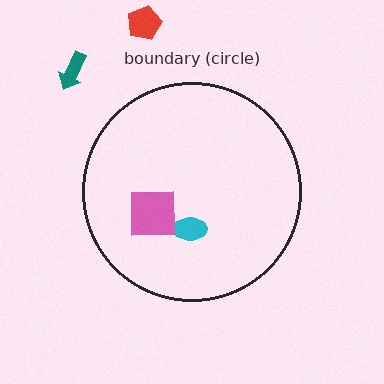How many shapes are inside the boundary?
2 inside, 2 outside.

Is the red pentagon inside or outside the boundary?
Outside.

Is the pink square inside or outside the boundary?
Inside.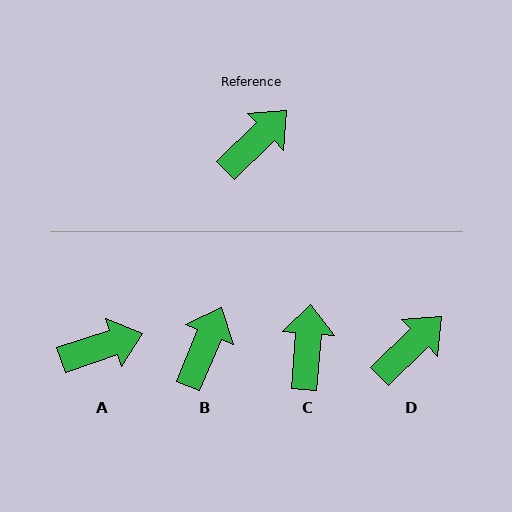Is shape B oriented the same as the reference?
No, it is off by about 23 degrees.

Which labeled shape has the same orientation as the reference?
D.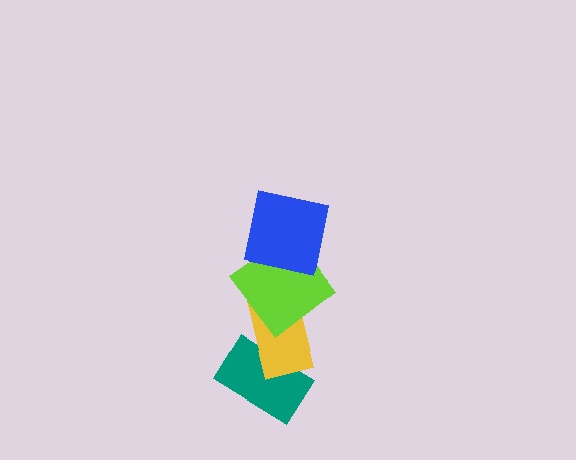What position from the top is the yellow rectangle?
The yellow rectangle is 3rd from the top.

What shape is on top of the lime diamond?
The blue square is on top of the lime diamond.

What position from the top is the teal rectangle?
The teal rectangle is 4th from the top.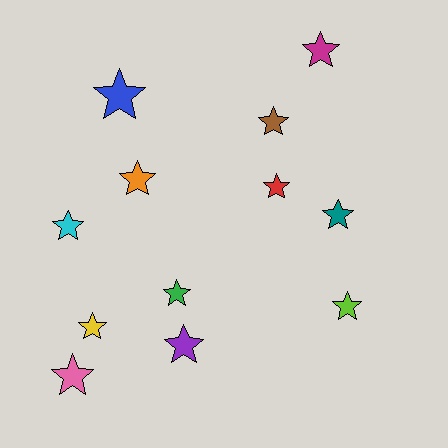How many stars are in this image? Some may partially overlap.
There are 12 stars.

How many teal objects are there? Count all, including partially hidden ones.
There is 1 teal object.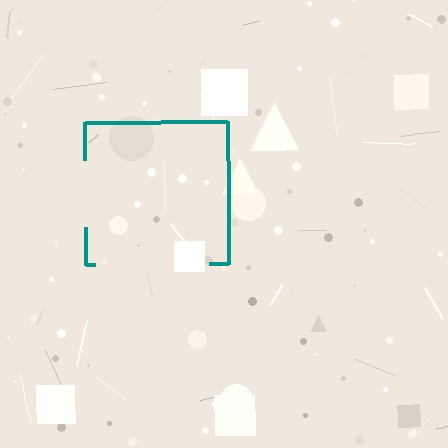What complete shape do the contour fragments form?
The contour fragments form a square.